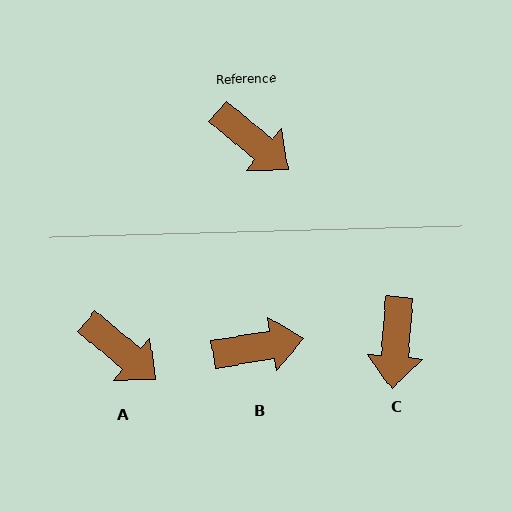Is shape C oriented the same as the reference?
No, it is off by about 54 degrees.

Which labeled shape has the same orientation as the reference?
A.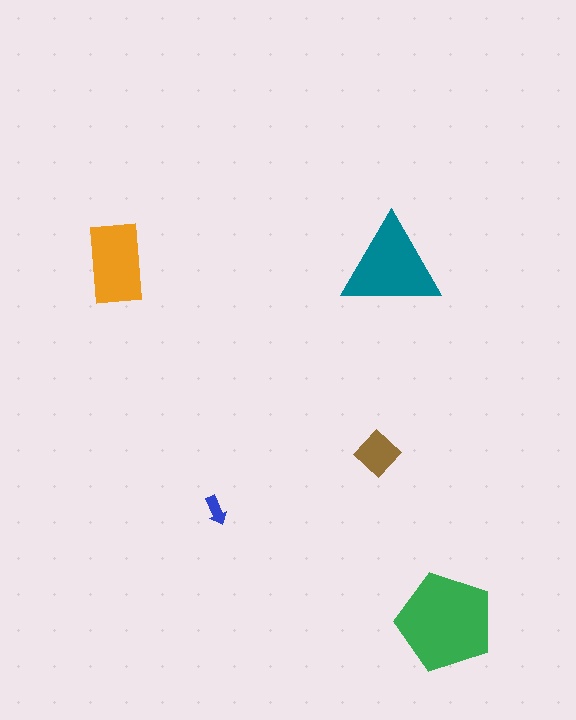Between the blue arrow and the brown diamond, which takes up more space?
The brown diamond.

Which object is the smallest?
The blue arrow.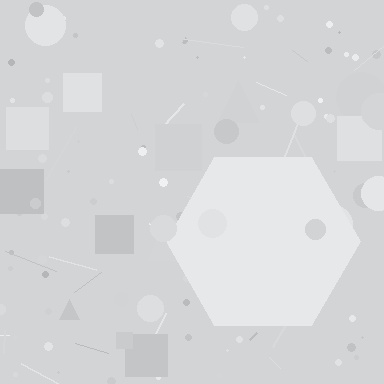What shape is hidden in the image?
A hexagon is hidden in the image.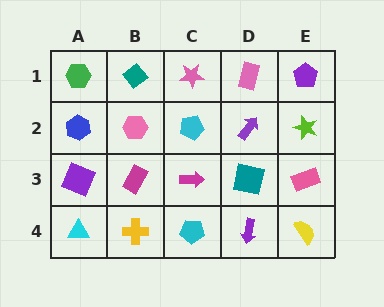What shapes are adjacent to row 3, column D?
A purple arrow (row 2, column D), a purple arrow (row 4, column D), a magenta arrow (row 3, column C), a pink rectangle (row 3, column E).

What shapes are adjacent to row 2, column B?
A teal diamond (row 1, column B), a magenta rectangle (row 3, column B), a blue hexagon (row 2, column A), a cyan pentagon (row 2, column C).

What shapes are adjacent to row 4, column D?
A teal square (row 3, column D), a cyan pentagon (row 4, column C), a yellow semicircle (row 4, column E).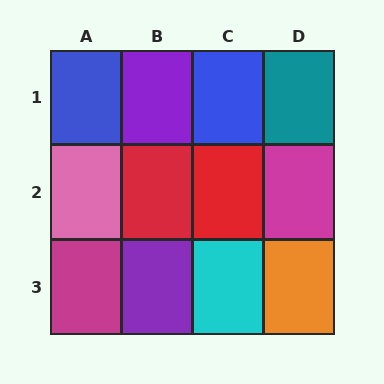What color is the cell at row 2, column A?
Pink.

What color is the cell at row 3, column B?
Purple.